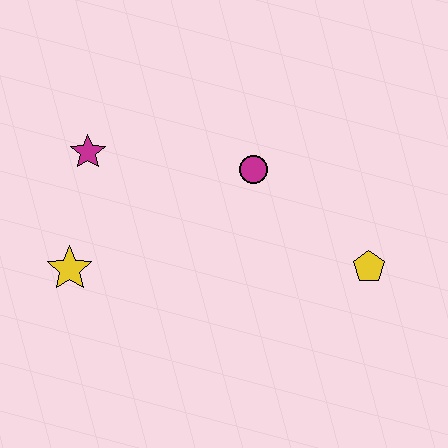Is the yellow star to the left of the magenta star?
Yes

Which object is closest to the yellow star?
The magenta star is closest to the yellow star.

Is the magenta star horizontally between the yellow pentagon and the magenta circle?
No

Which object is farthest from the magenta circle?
The yellow star is farthest from the magenta circle.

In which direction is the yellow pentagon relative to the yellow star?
The yellow pentagon is to the right of the yellow star.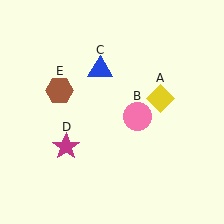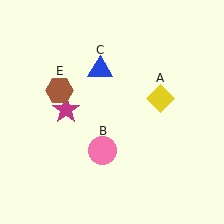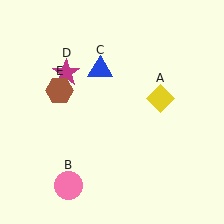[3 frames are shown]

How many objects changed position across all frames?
2 objects changed position: pink circle (object B), magenta star (object D).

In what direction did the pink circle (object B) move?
The pink circle (object B) moved down and to the left.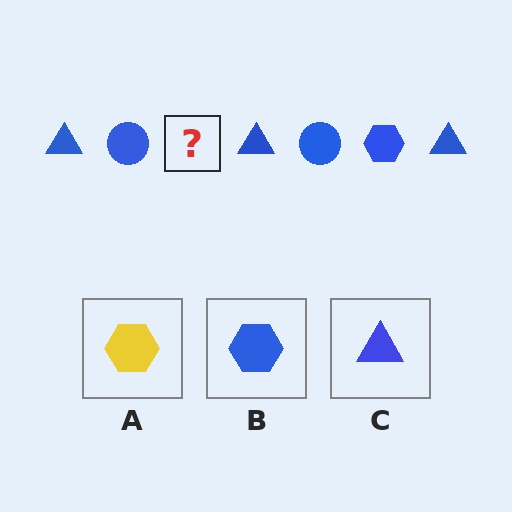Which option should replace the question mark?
Option B.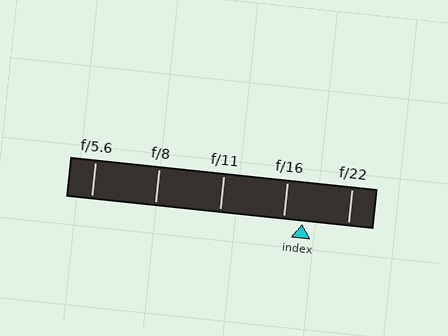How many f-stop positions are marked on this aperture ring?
There are 5 f-stop positions marked.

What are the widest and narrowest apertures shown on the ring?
The widest aperture shown is f/5.6 and the narrowest is f/22.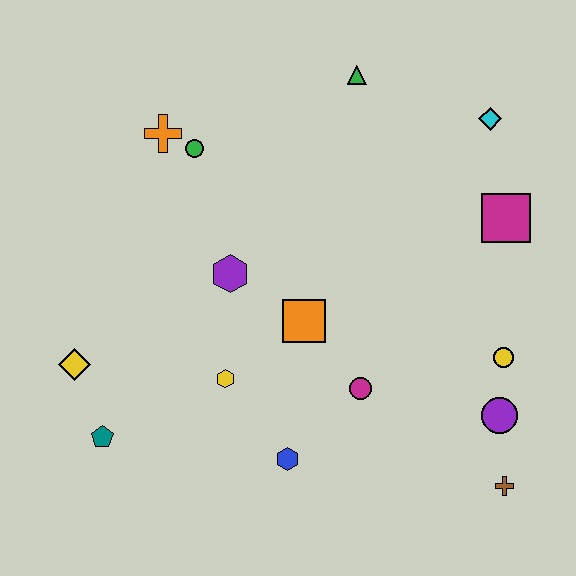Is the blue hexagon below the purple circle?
Yes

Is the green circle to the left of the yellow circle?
Yes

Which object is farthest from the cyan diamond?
The teal pentagon is farthest from the cyan diamond.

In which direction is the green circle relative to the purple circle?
The green circle is to the left of the purple circle.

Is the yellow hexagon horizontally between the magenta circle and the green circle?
Yes